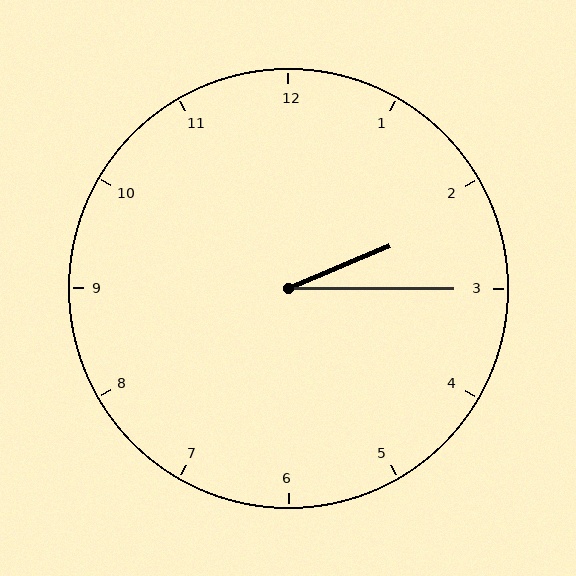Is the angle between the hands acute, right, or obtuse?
It is acute.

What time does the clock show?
2:15.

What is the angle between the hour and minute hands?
Approximately 22 degrees.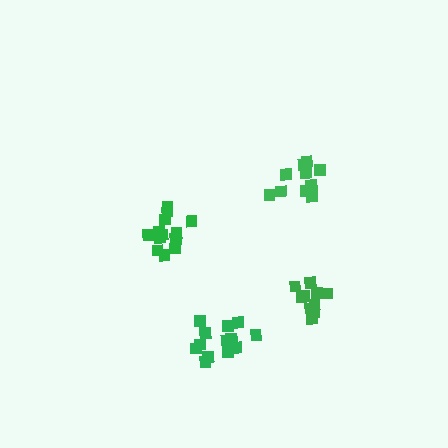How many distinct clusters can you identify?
There are 4 distinct clusters.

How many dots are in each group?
Group 1: 13 dots, Group 2: 13 dots, Group 3: 10 dots, Group 4: 10 dots (46 total).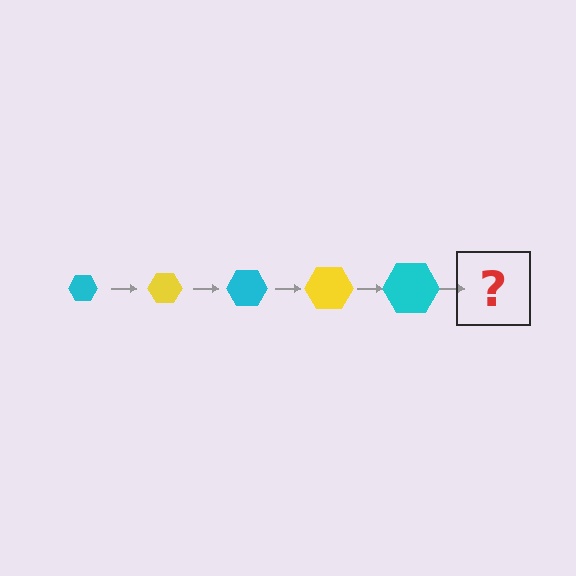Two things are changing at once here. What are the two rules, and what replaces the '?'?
The two rules are that the hexagon grows larger each step and the color cycles through cyan and yellow. The '?' should be a yellow hexagon, larger than the previous one.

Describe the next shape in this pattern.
It should be a yellow hexagon, larger than the previous one.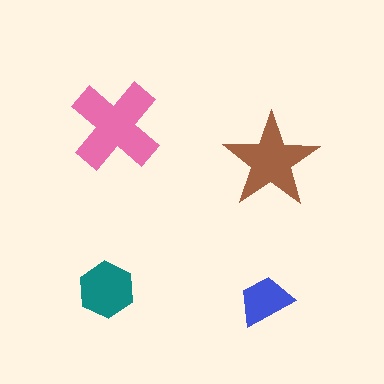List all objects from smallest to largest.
The blue trapezoid, the teal hexagon, the brown star, the pink cross.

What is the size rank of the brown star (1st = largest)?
2nd.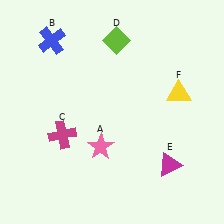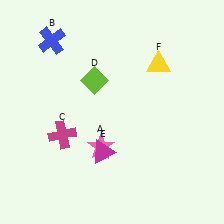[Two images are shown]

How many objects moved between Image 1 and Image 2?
3 objects moved between the two images.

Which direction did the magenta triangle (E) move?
The magenta triangle (E) moved left.